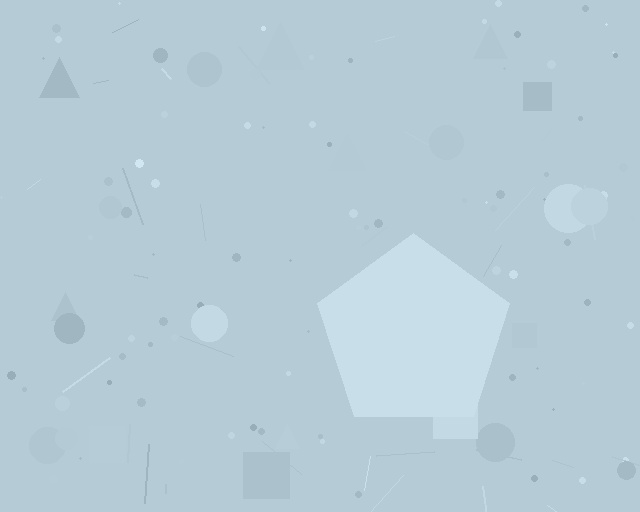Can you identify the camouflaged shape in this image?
The camouflaged shape is a pentagon.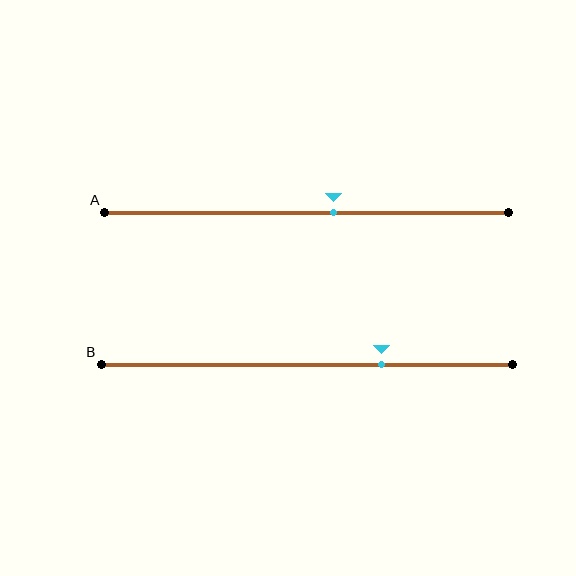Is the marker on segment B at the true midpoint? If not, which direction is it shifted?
No, the marker on segment B is shifted to the right by about 18% of the segment length.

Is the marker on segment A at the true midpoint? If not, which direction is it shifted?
No, the marker on segment A is shifted to the right by about 7% of the segment length.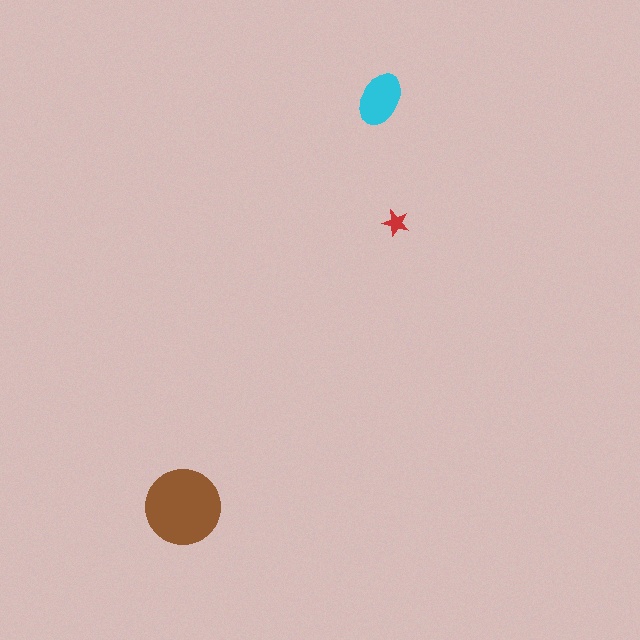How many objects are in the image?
There are 3 objects in the image.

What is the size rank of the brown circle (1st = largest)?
1st.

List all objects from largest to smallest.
The brown circle, the cyan ellipse, the red star.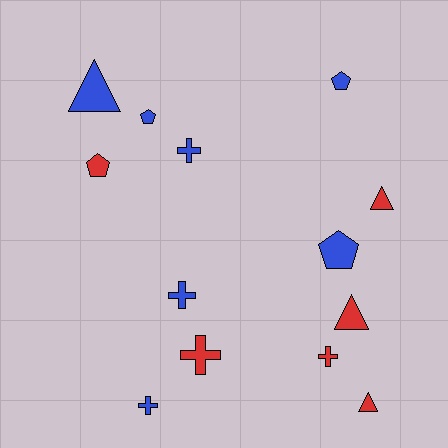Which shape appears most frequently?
Cross, with 5 objects.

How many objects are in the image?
There are 13 objects.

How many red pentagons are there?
There is 1 red pentagon.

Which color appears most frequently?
Blue, with 7 objects.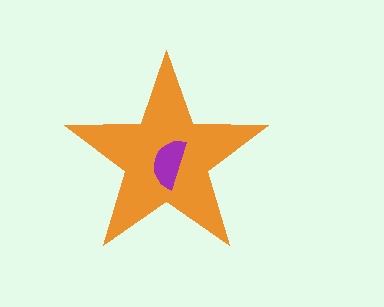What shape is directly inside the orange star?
The purple semicircle.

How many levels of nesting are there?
2.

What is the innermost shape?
The purple semicircle.